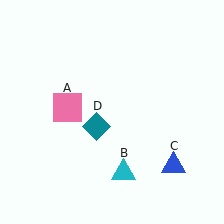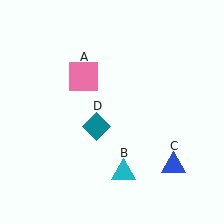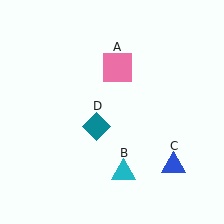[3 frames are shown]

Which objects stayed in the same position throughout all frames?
Cyan triangle (object B) and blue triangle (object C) and teal diamond (object D) remained stationary.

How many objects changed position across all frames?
1 object changed position: pink square (object A).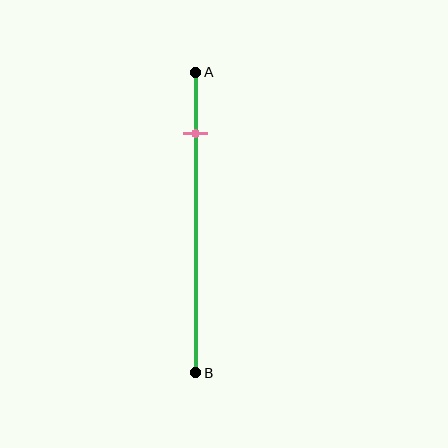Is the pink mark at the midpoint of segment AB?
No, the mark is at about 20% from A, not at the 50% midpoint.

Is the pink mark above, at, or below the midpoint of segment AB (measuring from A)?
The pink mark is above the midpoint of segment AB.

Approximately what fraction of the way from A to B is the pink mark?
The pink mark is approximately 20% of the way from A to B.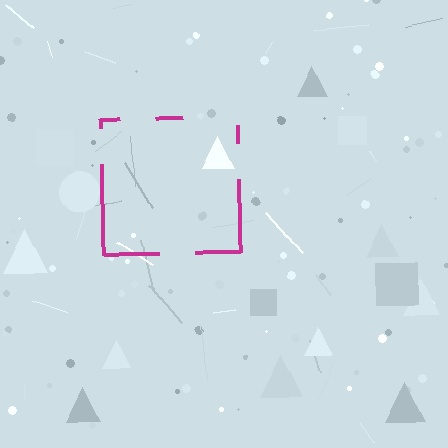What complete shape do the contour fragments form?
The contour fragments form a square.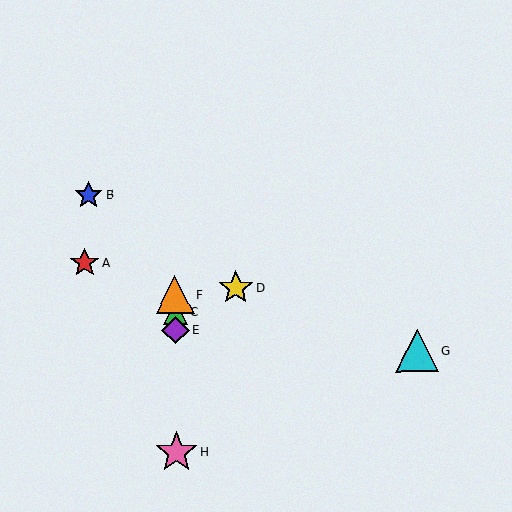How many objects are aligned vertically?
4 objects (C, E, F, H) are aligned vertically.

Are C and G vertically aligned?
No, C is at x≈175 and G is at x≈417.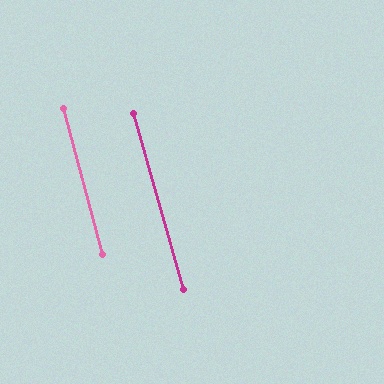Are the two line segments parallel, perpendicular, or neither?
Parallel — their directions differ by only 0.7°.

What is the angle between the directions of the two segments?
Approximately 1 degree.